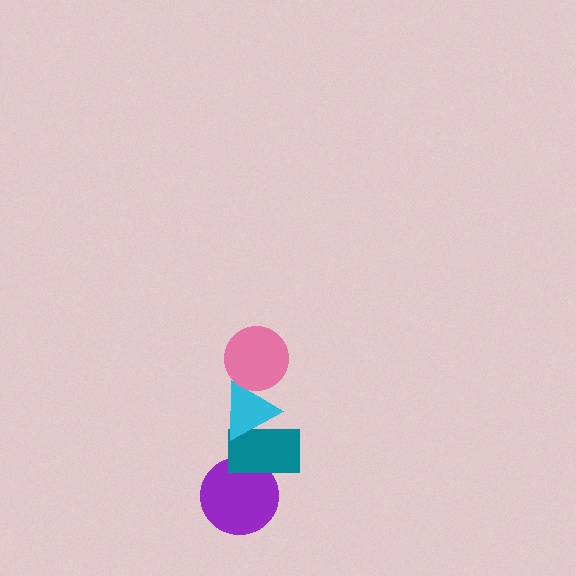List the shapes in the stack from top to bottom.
From top to bottom: the pink circle, the cyan triangle, the teal rectangle, the purple circle.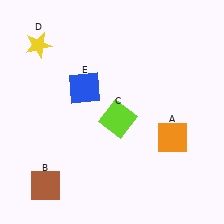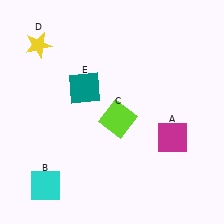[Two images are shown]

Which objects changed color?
A changed from orange to magenta. B changed from brown to cyan. E changed from blue to teal.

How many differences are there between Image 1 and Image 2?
There are 3 differences between the two images.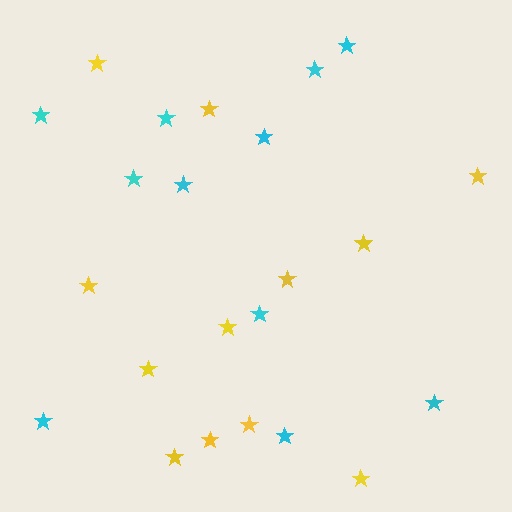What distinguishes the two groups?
There are 2 groups: one group of yellow stars (12) and one group of cyan stars (11).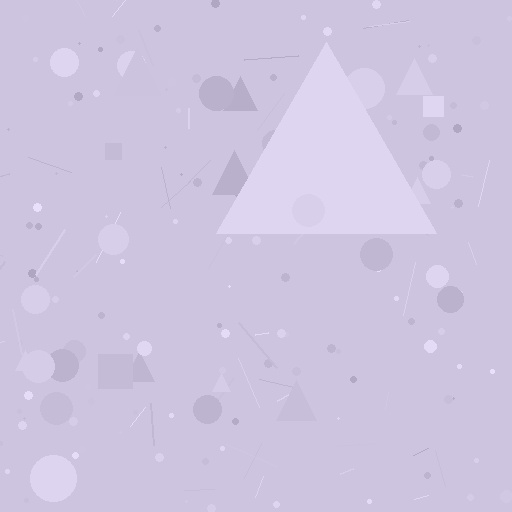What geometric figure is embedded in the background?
A triangle is embedded in the background.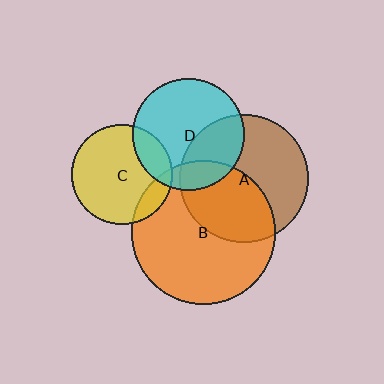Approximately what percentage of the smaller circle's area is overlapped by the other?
Approximately 35%.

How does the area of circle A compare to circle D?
Approximately 1.3 times.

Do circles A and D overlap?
Yes.